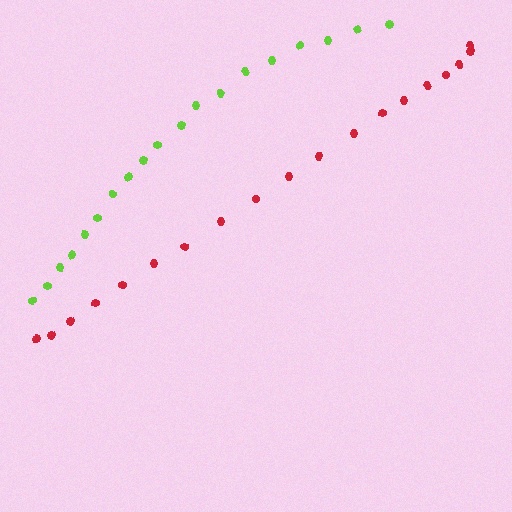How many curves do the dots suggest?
There are 2 distinct paths.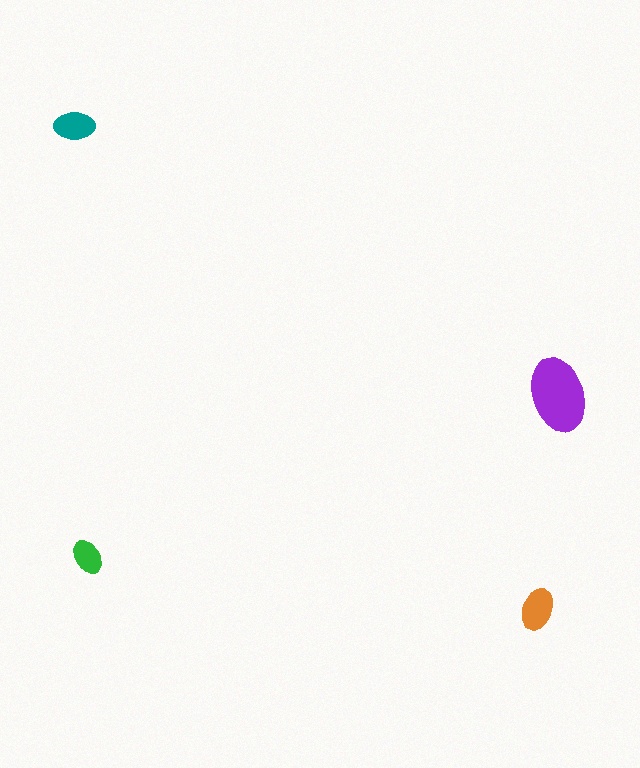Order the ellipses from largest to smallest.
the purple one, the orange one, the teal one, the green one.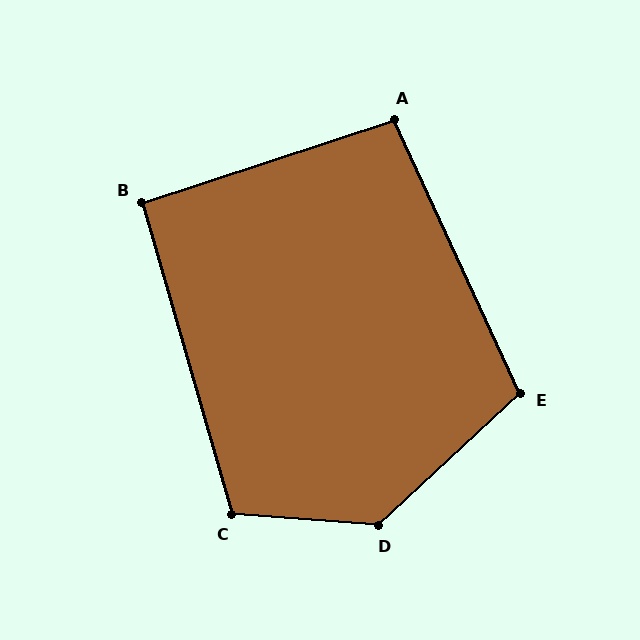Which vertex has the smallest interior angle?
B, at approximately 92 degrees.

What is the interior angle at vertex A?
Approximately 97 degrees (obtuse).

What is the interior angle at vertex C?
Approximately 110 degrees (obtuse).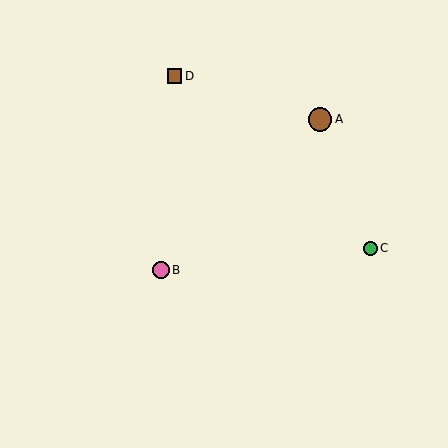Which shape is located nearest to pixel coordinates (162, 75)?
The brown square (labeled D) at (174, 76) is nearest to that location.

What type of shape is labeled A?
Shape A is a brown circle.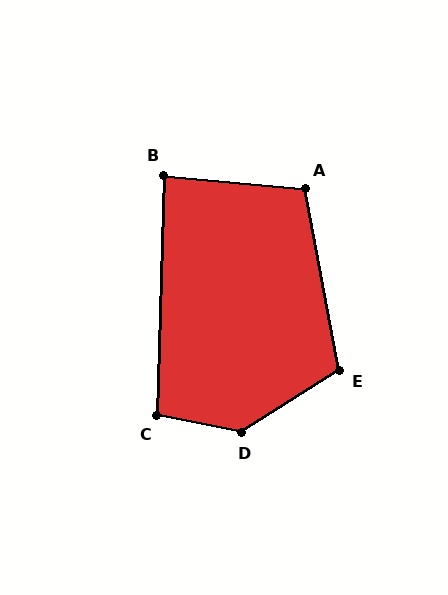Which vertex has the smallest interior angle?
B, at approximately 86 degrees.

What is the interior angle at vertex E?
Approximately 112 degrees (obtuse).